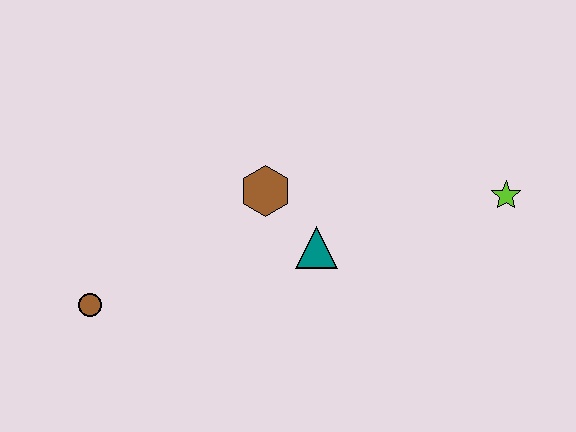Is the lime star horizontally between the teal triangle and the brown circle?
No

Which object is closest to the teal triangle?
The brown hexagon is closest to the teal triangle.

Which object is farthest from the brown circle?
The lime star is farthest from the brown circle.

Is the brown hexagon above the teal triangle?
Yes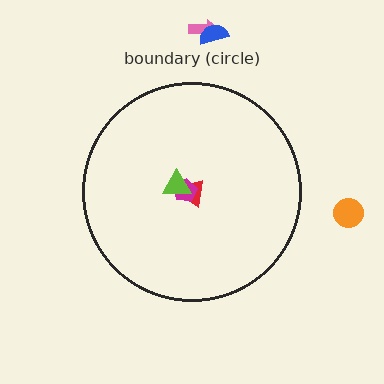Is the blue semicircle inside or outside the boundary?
Outside.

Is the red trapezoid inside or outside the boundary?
Inside.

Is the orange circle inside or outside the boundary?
Outside.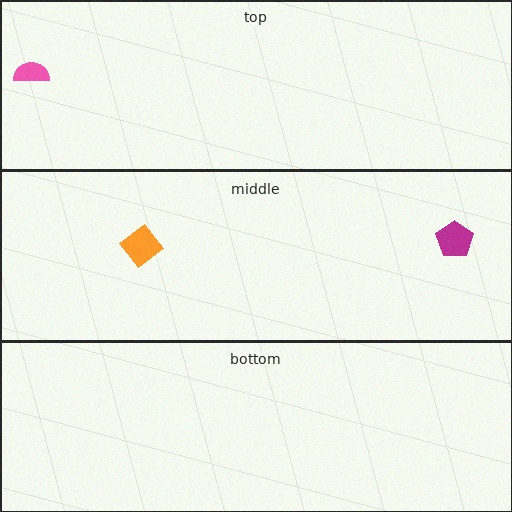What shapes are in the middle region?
The magenta pentagon, the orange diamond.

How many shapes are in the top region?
1.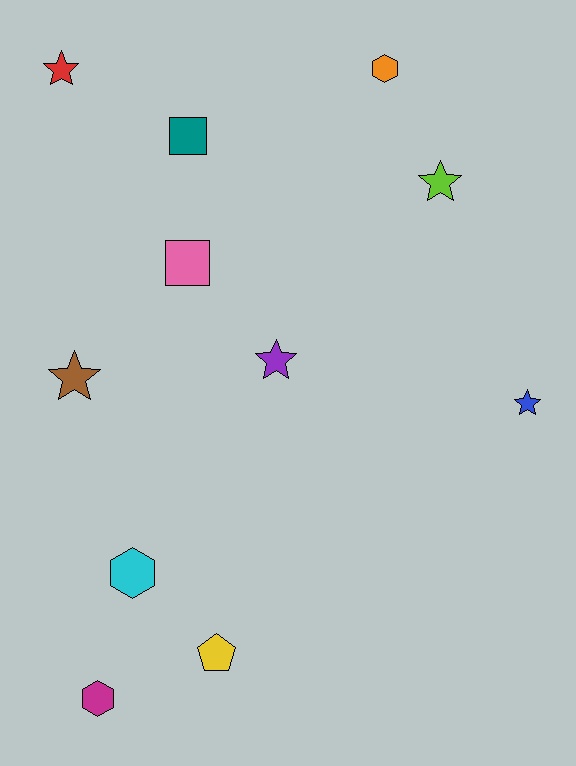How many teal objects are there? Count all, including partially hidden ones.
There is 1 teal object.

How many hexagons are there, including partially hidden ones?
There are 3 hexagons.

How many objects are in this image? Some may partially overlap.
There are 11 objects.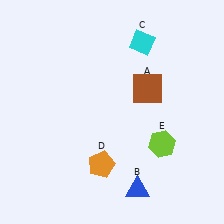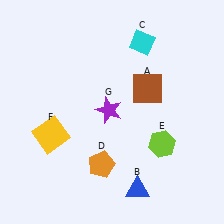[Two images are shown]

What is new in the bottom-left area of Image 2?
A yellow square (F) was added in the bottom-left area of Image 2.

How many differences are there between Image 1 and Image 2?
There are 2 differences between the two images.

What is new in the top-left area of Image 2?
A purple star (G) was added in the top-left area of Image 2.